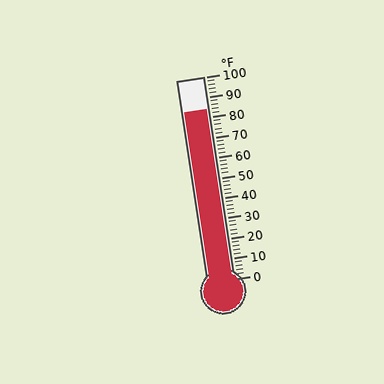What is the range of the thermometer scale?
The thermometer scale ranges from 0°F to 100°F.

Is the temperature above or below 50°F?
The temperature is above 50°F.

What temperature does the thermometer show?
The thermometer shows approximately 84°F.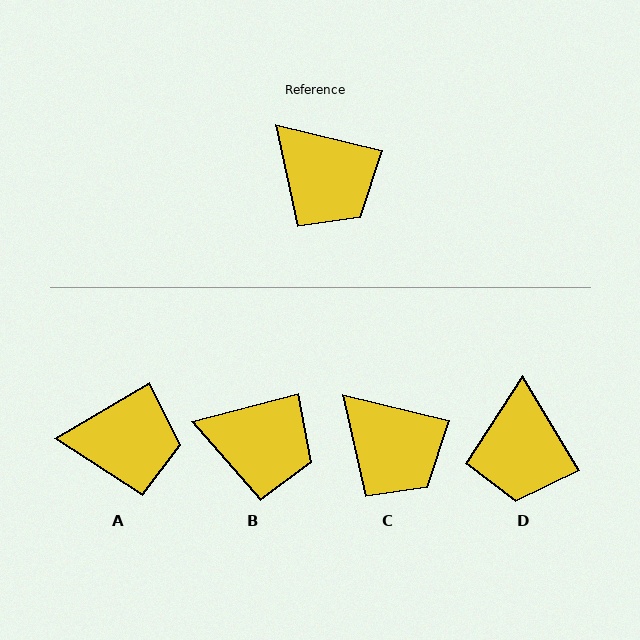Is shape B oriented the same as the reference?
No, it is off by about 29 degrees.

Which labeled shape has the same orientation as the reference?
C.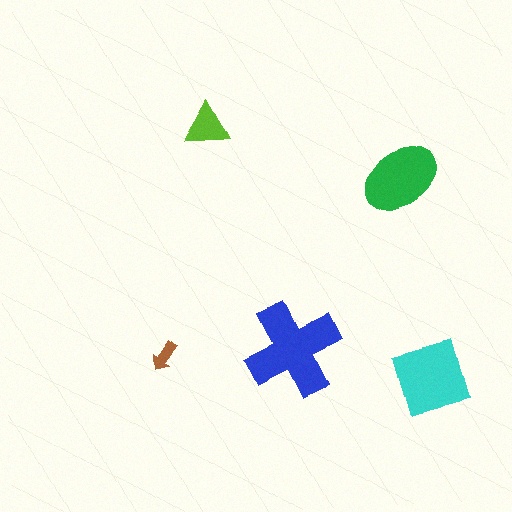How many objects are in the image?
There are 5 objects in the image.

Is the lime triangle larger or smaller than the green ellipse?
Smaller.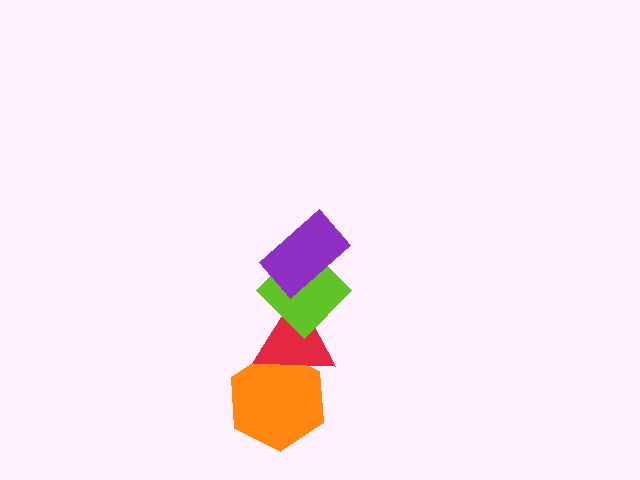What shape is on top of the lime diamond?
The purple rectangle is on top of the lime diamond.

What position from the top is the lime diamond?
The lime diamond is 2nd from the top.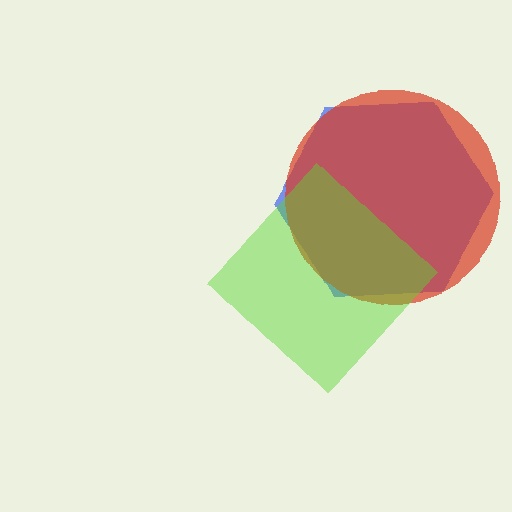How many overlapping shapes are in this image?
There are 3 overlapping shapes in the image.